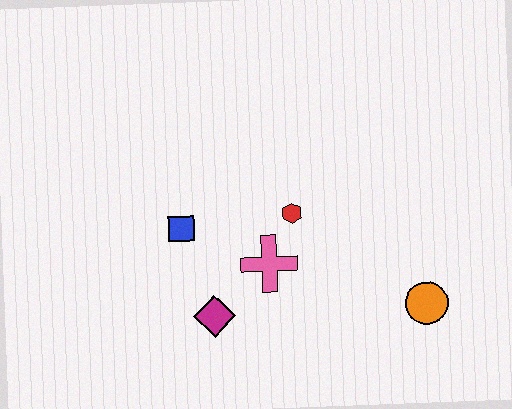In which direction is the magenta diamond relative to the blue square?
The magenta diamond is below the blue square.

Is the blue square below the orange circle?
No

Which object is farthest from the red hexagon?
The orange circle is farthest from the red hexagon.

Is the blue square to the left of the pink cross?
Yes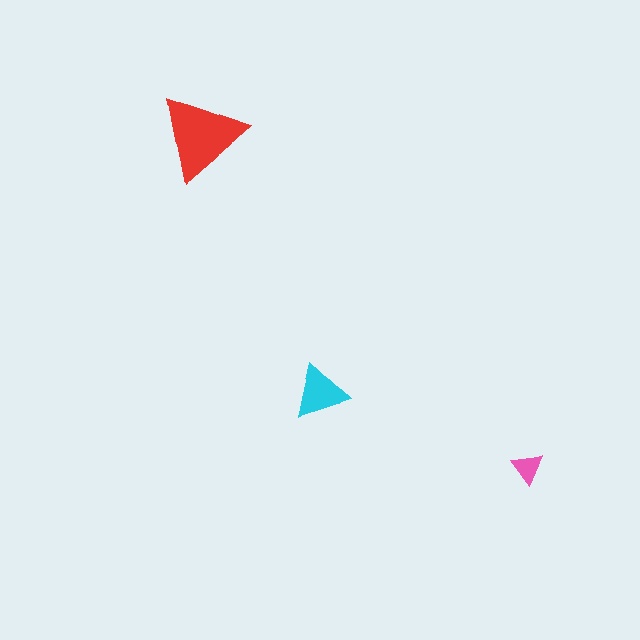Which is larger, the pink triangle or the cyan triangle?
The cyan one.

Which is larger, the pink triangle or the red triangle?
The red one.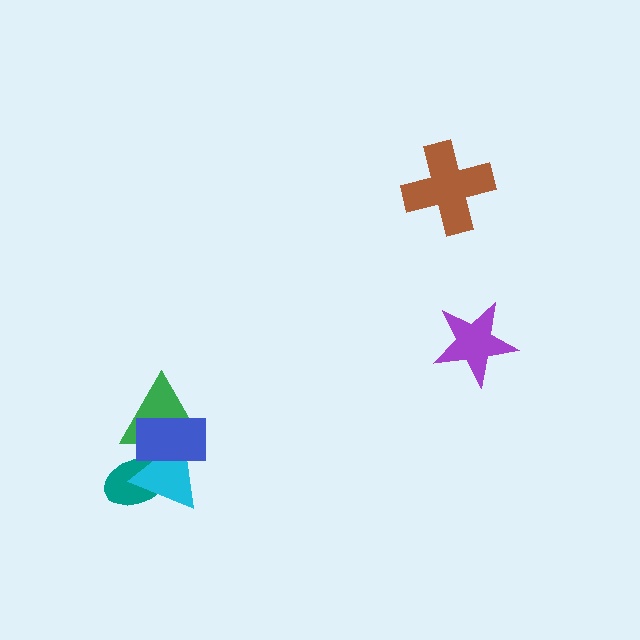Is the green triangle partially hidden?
Yes, it is partially covered by another shape.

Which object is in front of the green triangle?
The blue rectangle is in front of the green triangle.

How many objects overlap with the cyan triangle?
3 objects overlap with the cyan triangle.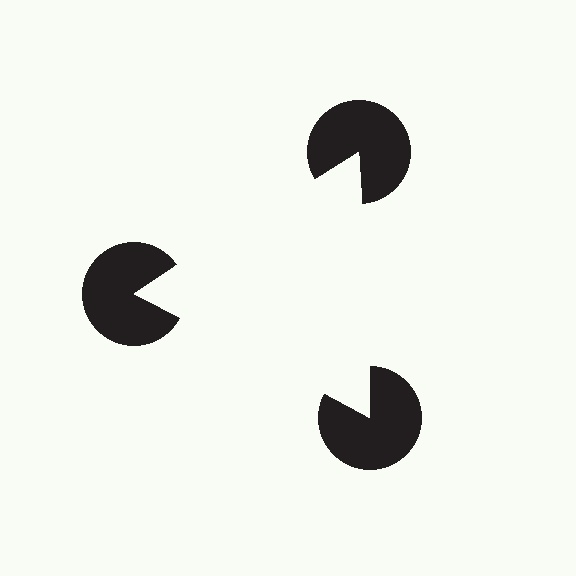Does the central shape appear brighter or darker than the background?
It typically appears slightly brighter than the background, even though no actual brightness change is drawn.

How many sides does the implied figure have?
3 sides.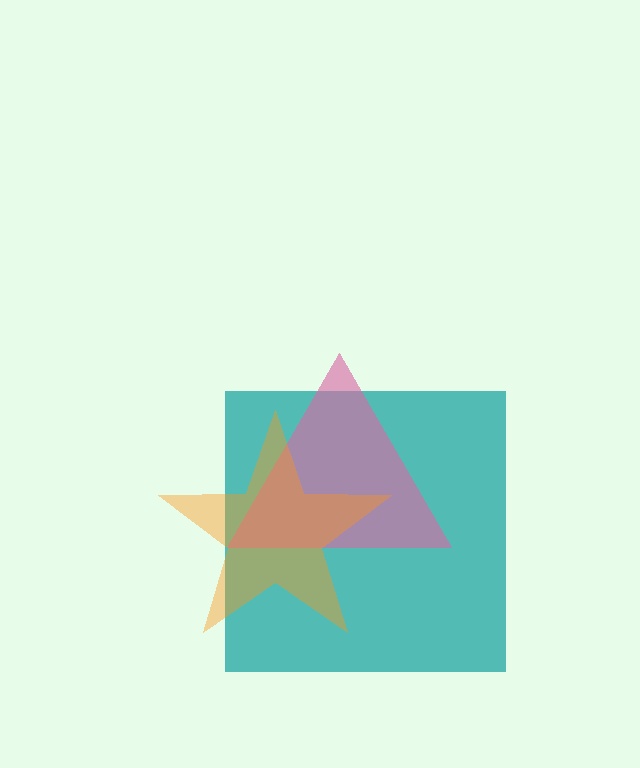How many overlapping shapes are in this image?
There are 3 overlapping shapes in the image.